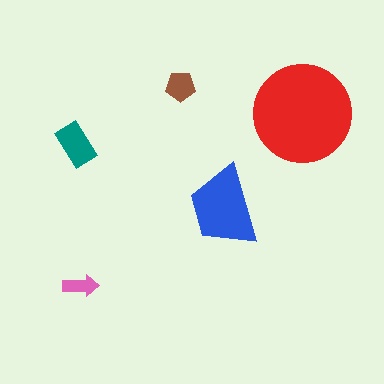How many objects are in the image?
There are 5 objects in the image.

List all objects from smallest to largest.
The pink arrow, the brown pentagon, the teal rectangle, the blue trapezoid, the red circle.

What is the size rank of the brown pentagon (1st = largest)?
4th.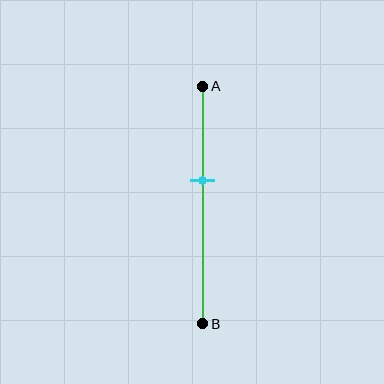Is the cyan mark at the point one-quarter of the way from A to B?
No, the mark is at about 40% from A, not at the 25% one-quarter point.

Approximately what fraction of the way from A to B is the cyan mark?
The cyan mark is approximately 40% of the way from A to B.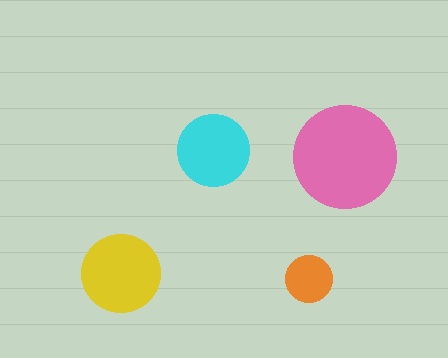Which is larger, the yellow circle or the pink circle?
The pink one.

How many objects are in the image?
There are 4 objects in the image.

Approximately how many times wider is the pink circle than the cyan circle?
About 1.5 times wider.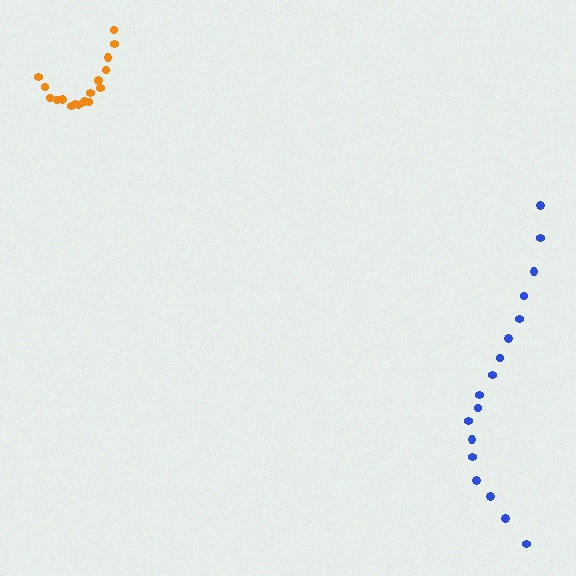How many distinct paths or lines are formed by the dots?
There are 2 distinct paths.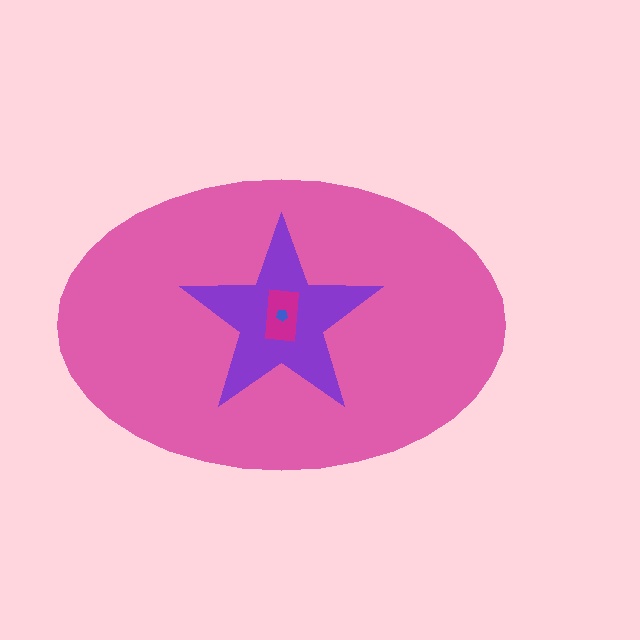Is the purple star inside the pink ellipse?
Yes.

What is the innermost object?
The blue pentagon.